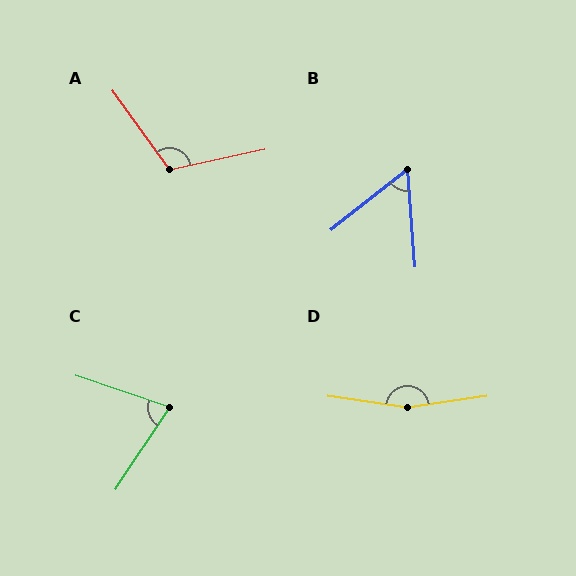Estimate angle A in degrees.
Approximately 114 degrees.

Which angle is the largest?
D, at approximately 163 degrees.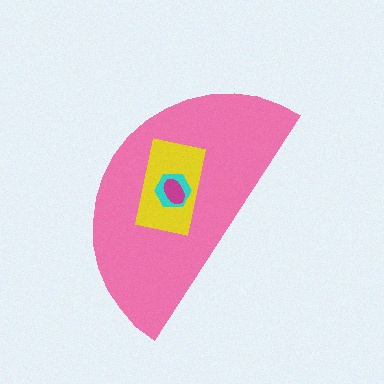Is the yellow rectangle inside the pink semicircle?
Yes.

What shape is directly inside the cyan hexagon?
The magenta ellipse.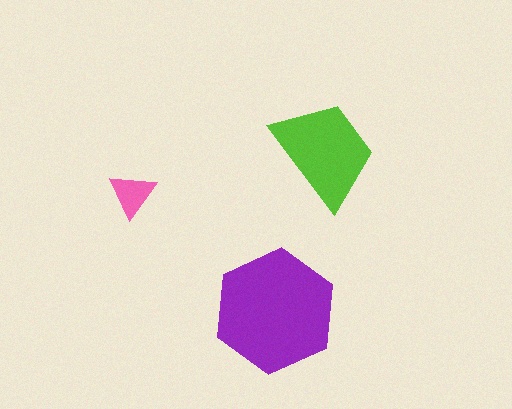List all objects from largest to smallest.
The purple hexagon, the lime trapezoid, the pink triangle.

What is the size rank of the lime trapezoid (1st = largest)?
2nd.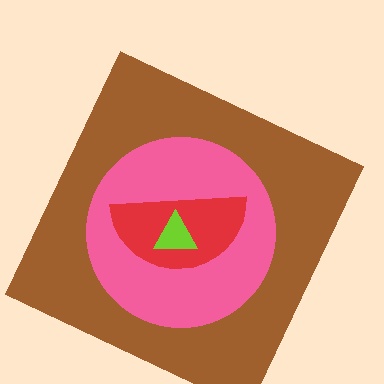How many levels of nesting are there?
4.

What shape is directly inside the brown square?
The pink circle.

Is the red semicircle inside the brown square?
Yes.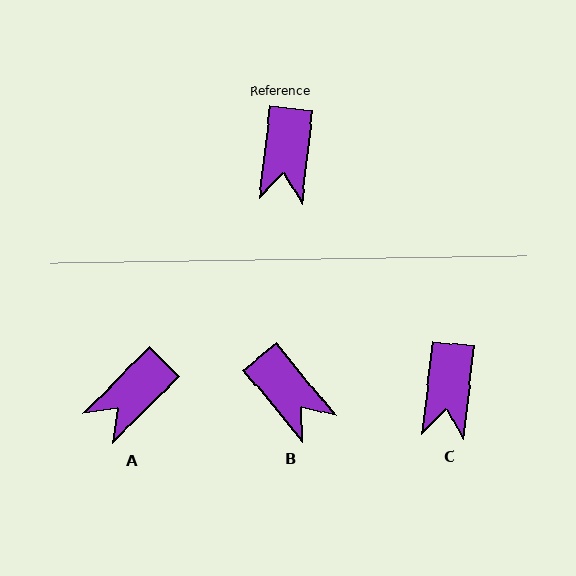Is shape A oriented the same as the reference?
No, it is off by about 38 degrees.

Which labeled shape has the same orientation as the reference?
C.